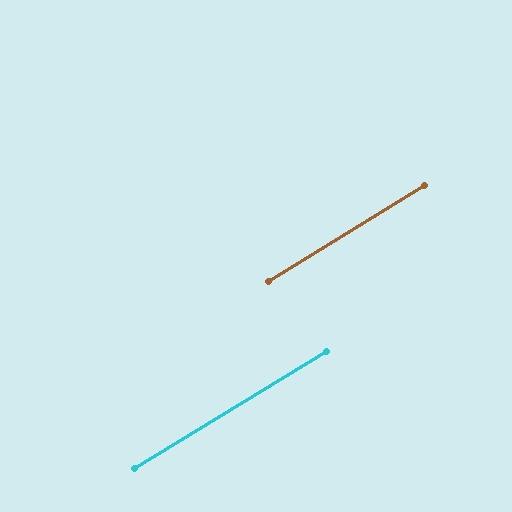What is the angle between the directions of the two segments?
Approximately 0 degrees.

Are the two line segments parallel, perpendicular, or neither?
Parallel — their directions differ by only 0.0°.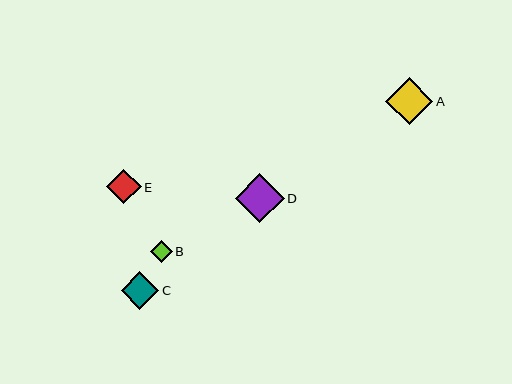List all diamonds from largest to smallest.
From largest to smallest: D, A, C, E, B.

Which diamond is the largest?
Diamond D is the largest with a size of approximately 49 pixels.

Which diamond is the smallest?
Diamond B is the smallest with a size of approximately 22 pixels.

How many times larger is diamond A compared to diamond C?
Diamond A is approximately 1.3 times the size of diamond C.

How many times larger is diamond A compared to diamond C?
Diamond A is approximately 1.3 times the size of diamond C.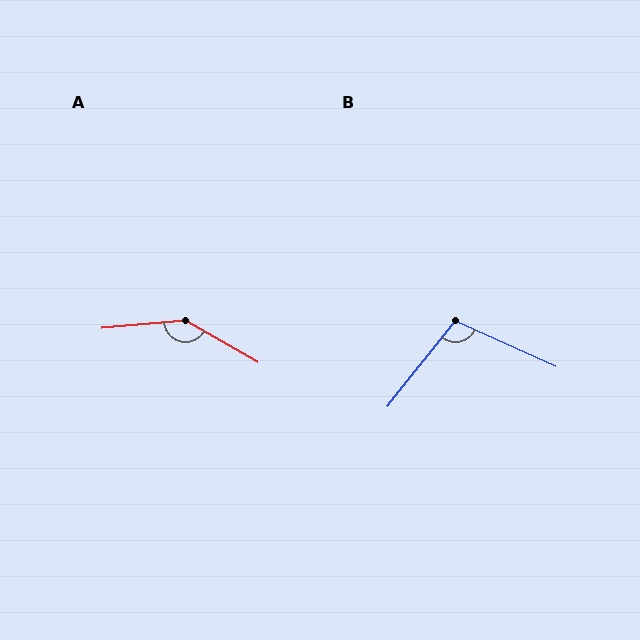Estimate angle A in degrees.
Approximately 145 degrees.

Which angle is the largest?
A, at approximately 145 degrees.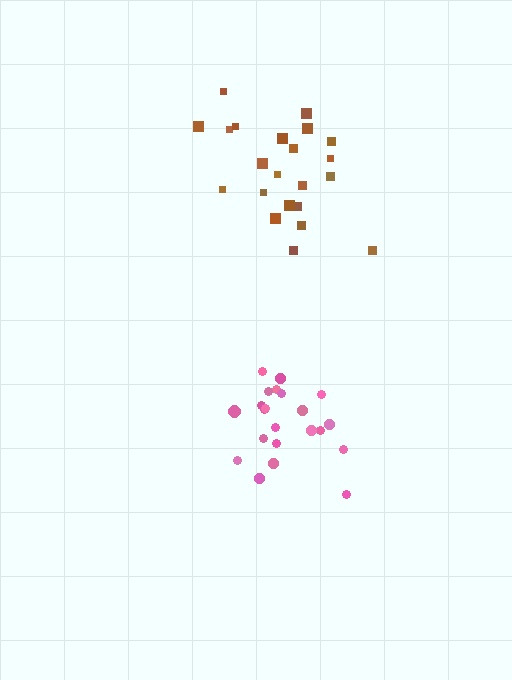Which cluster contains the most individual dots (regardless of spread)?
Brown (22).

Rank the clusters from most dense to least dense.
pink, brown.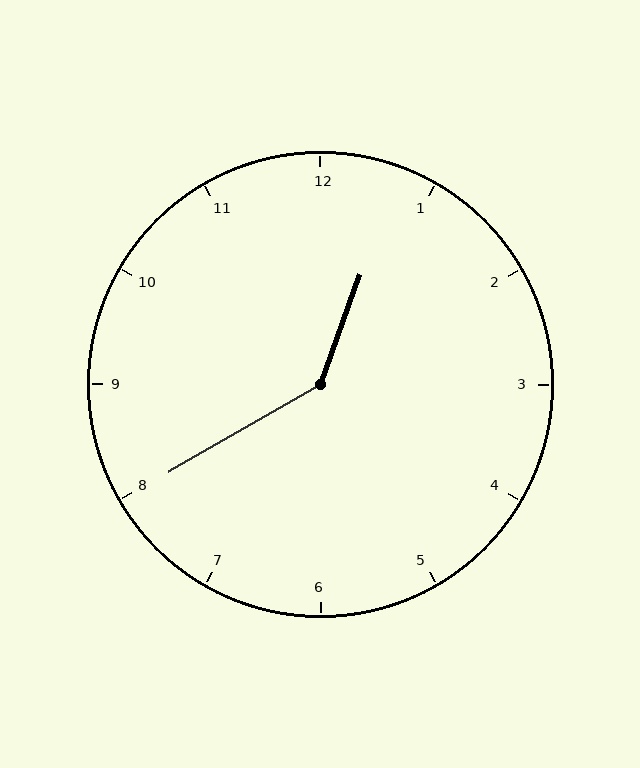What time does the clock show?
12:40.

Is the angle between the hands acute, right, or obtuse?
It is obtuse.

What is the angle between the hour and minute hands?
Approximately 140 degrees.